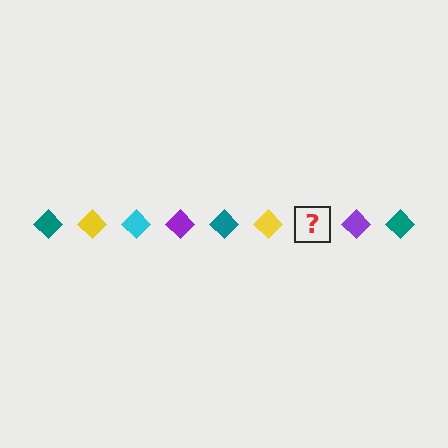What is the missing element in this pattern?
The missing element is a cyan diamond.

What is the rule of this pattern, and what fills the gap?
The rule is that the pattern cycles through teal, yellow, cyan, purple diamonds. The gap should be filled with a cyan diamond.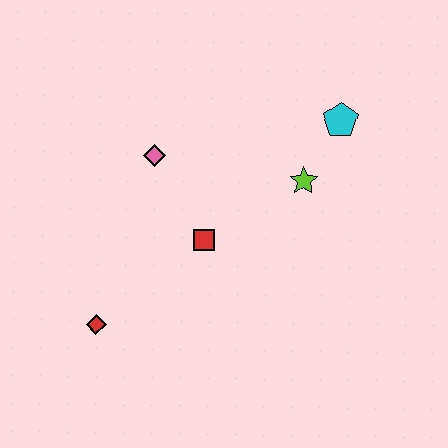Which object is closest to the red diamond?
The red square is closest to the red diamond.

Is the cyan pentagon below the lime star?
No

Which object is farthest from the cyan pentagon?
The red diamond is farthest from the cyan pentagon.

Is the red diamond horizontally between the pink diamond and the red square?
No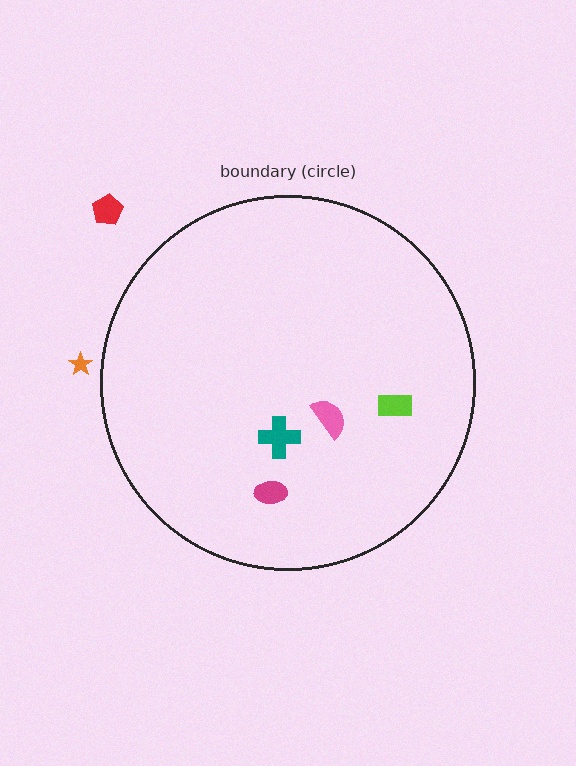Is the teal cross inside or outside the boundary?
Inside.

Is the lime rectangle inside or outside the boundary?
Inside.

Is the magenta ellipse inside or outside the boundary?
Inside.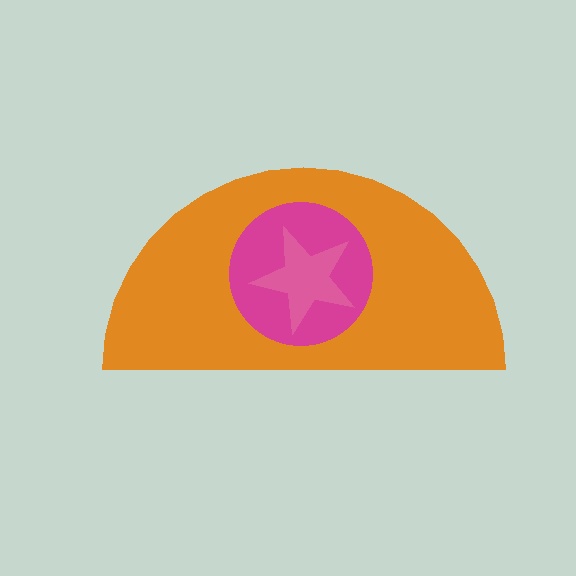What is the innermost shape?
The pink star.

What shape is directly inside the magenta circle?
The pink star.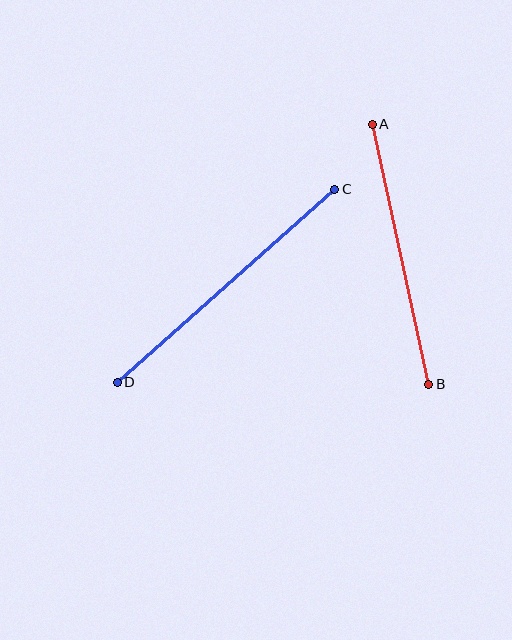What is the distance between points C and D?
The distance is approximately 291 pixels.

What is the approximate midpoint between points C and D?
The midpoint is at approximately (226, 286) pixels.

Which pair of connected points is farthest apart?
Points C and D are farthest apart.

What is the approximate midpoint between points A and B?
The midpoint is at approximately (401, 254) pixels.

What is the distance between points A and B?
The distance is approximately 266 pixels.